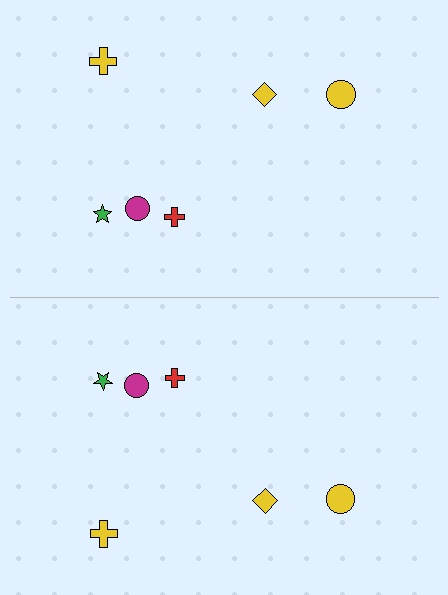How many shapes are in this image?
There are 12 shapes in this image.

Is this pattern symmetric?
Yes, this pattern has bilateral (reflection) symmetry.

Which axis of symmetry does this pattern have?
The pattern has a horizontal axis of symmetry running through the center of the image.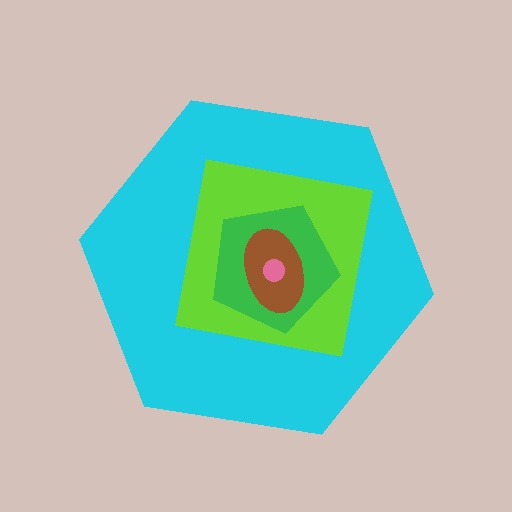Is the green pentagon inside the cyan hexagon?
Yes.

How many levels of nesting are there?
5.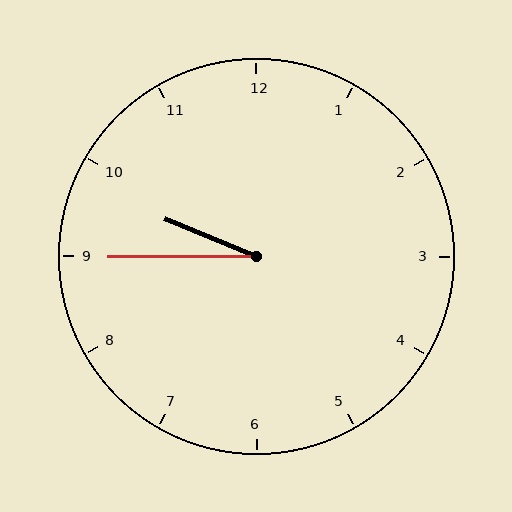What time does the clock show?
9:45.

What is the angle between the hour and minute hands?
Approximately 22 degrees.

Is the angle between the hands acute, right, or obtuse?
It is acute.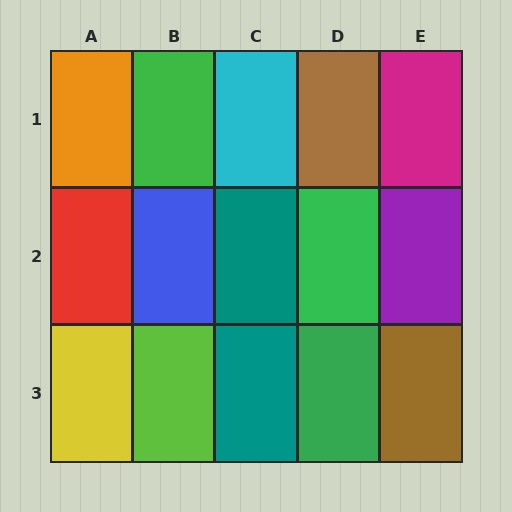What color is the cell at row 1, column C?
Cyan.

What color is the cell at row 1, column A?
Orange.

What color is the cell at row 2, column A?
Red.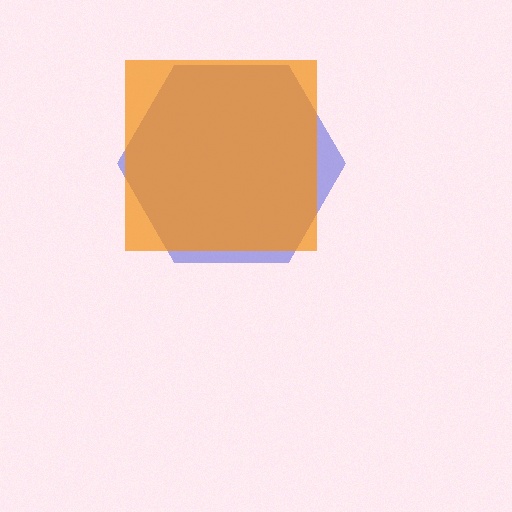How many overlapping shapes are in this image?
There are 2 overlapping shapes in the image.